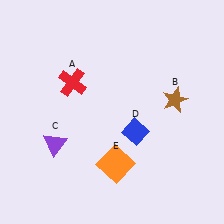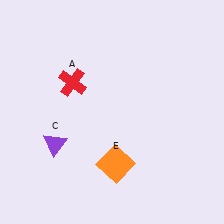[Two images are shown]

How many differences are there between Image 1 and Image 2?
There are 2 differences between the two images.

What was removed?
The brown star (B), the blue diamond (D) were removed in Image 2.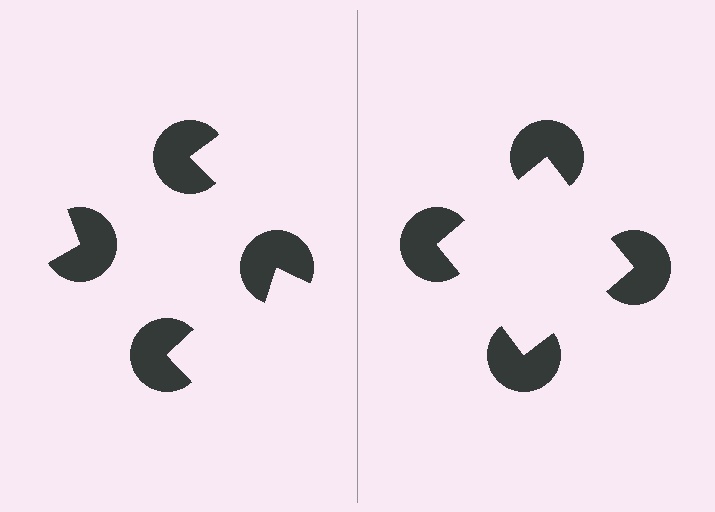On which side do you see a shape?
An illusory square appears on the right side. On the left side the wedge cuts are rotated, so no coherent shape forms.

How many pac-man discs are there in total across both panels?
8 — 4 on each side.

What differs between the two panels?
The pac-man discs are positioned identically on both sides; only the wedge orientations differ. On the right they align to a square; on the left they are misaligned.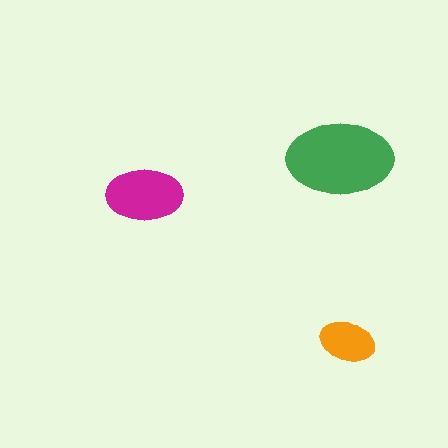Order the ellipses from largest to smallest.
the green one, the magenta one, the orange one.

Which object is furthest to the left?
The magenta ellipse is leftmost.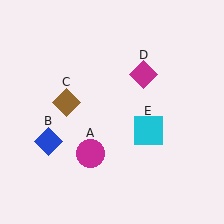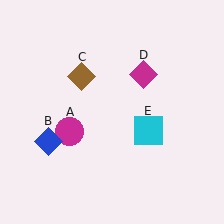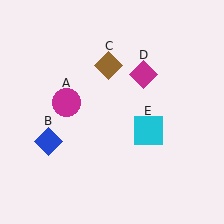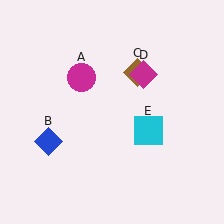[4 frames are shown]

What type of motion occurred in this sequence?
The magenta circle (object A), brown diamond (object C) rotated clockwise around the center of the scene.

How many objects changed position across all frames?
2 objects changed position: magenta circle (object A), brown diamond (object C).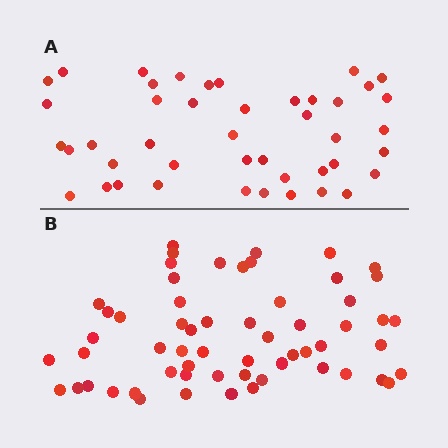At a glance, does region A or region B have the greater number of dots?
Region B (the bottom region) has more dots.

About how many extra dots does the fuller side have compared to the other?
Region B has approximately 15 more dots than region A.